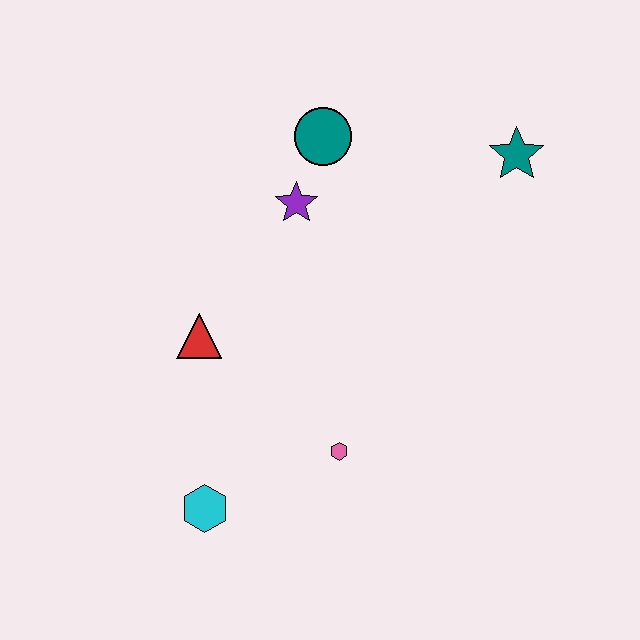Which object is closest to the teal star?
The teal circle is closest to the teal star.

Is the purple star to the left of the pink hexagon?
Yes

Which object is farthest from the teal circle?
The cyan hexagon is farthest from the teal circle.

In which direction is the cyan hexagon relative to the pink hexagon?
The cyan hexagon is to the left of the pink hexagon.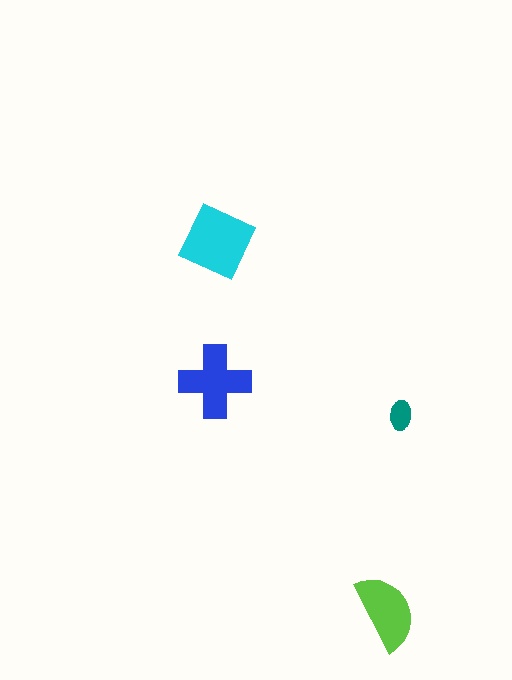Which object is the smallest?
The teal ellipse.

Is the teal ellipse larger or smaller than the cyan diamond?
Smaller.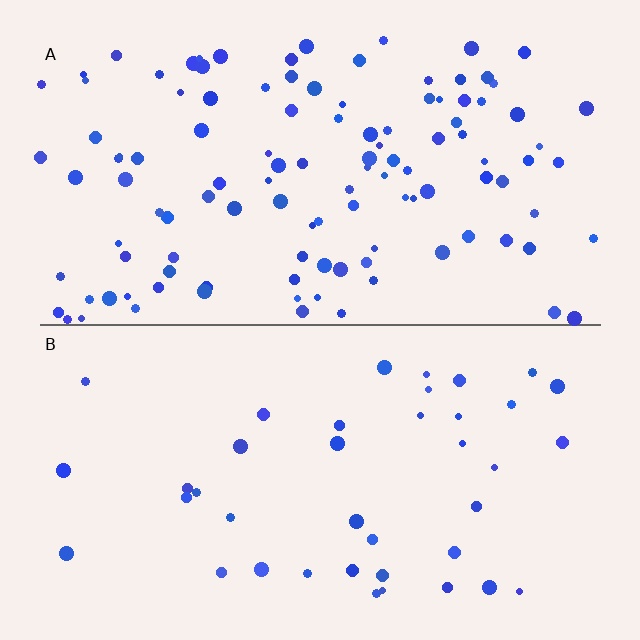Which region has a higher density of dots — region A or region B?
A (the top).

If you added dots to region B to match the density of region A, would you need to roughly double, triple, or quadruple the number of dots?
Approximately triple.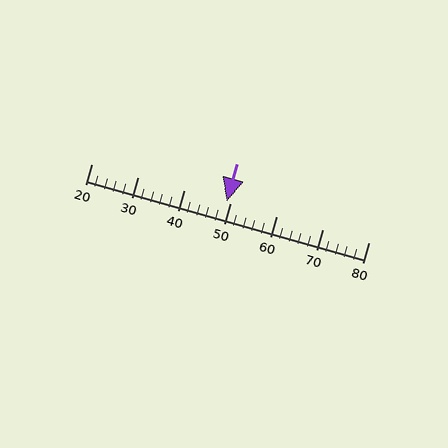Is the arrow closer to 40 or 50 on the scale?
The arrow is closer to 50.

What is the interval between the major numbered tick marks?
The major tick marks are spaced 10 units apart.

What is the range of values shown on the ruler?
The ruler shows values from 20 to 80.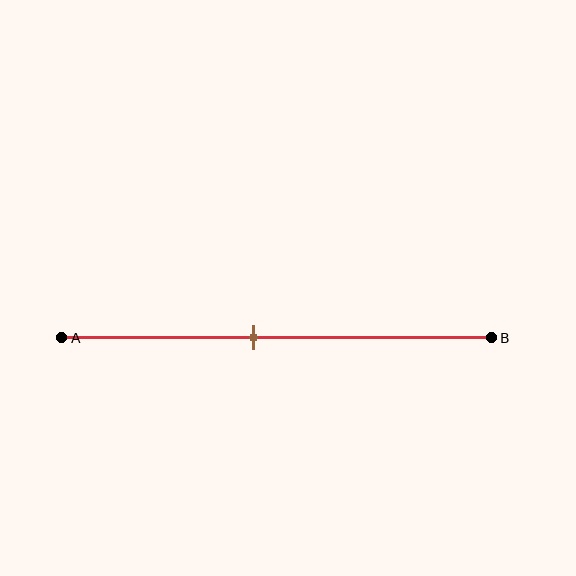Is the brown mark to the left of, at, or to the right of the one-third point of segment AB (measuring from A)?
The brown mark is to the right of the one-third point of segment AB.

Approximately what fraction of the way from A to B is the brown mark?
The brown mark is approximately 45% of the way from A to B.